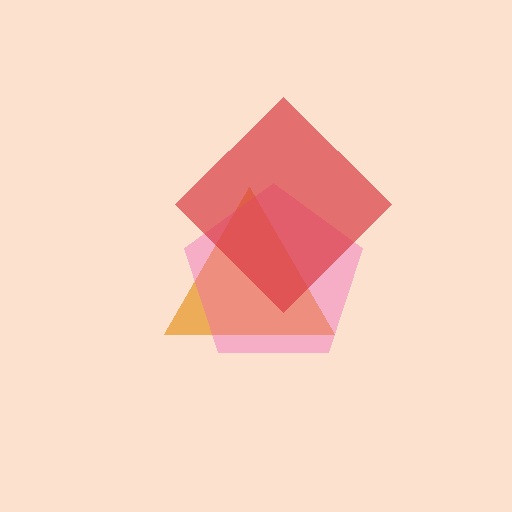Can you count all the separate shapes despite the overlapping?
Yes, there are 3 separate shapes.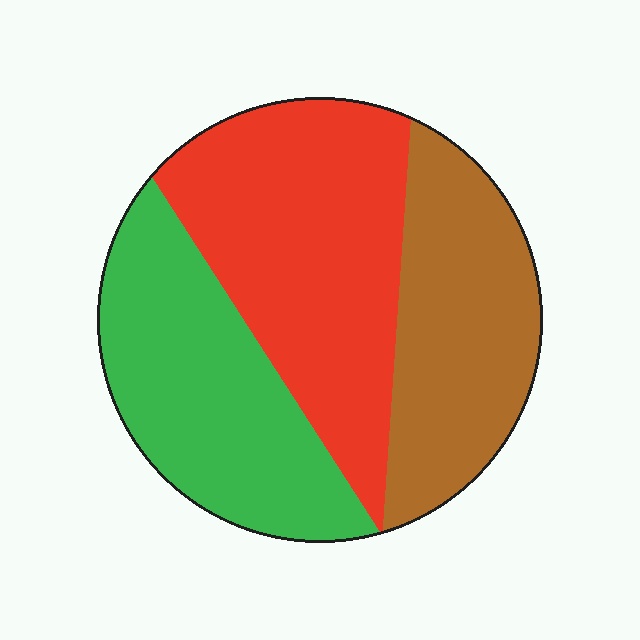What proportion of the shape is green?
Green takes up about one third (1/3) of the shape.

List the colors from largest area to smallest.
From largest to smallest: red, green, brown.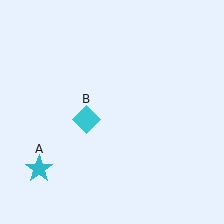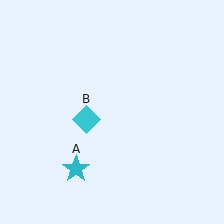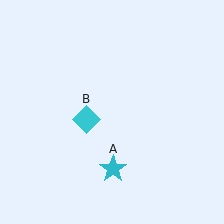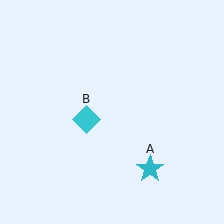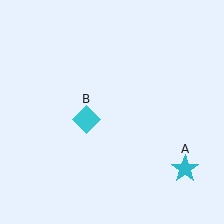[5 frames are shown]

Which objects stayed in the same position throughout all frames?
Cyan diamond (object B) remained stationary.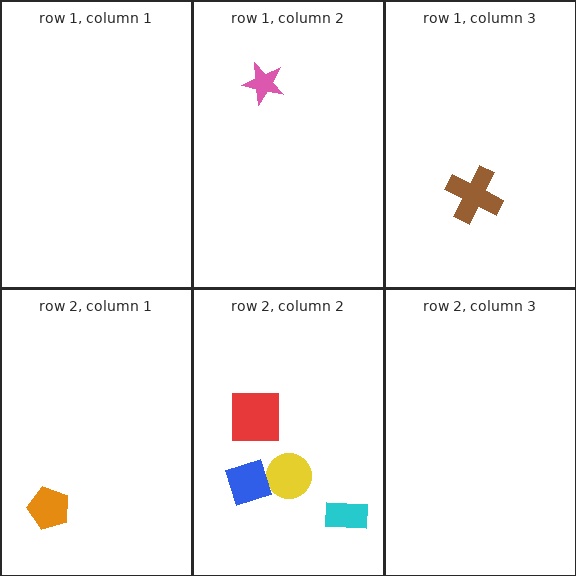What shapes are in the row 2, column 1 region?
The orange pentagon.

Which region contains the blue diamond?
The row 2, column 2 region.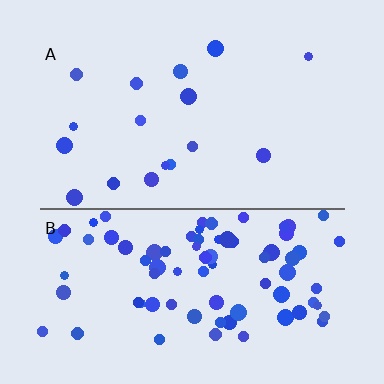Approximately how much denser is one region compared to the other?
Approximately 4.9× — region B over region A.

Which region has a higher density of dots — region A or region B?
B (the bottom).